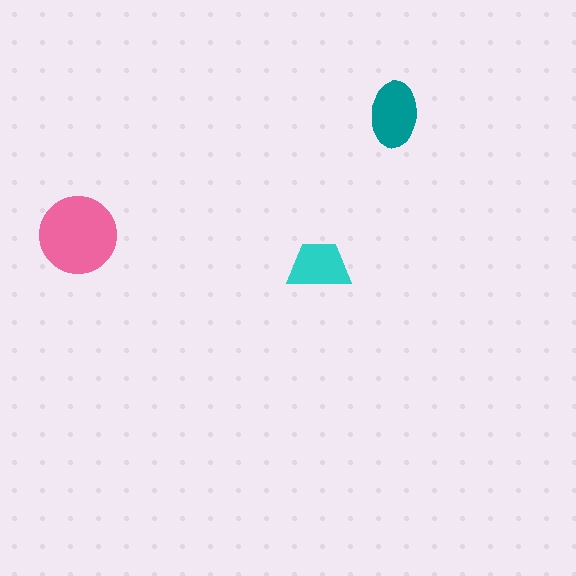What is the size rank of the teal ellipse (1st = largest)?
2nd.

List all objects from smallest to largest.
The cyan trapezoid, the teal ellipse, the pink circle.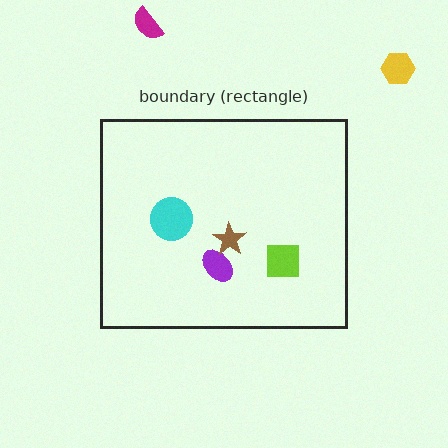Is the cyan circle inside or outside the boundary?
Inside.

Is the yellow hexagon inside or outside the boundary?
Outside.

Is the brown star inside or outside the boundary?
Inside.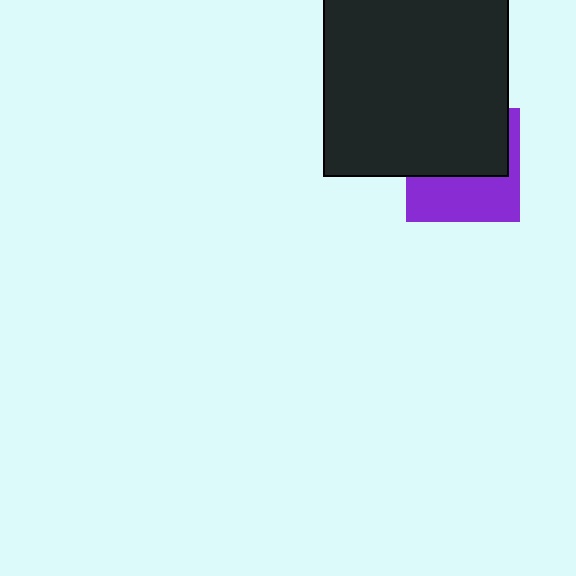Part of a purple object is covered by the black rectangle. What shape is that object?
It is a square.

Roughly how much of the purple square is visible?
A small part of it is visible (roughly 44%).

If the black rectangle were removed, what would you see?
You would see the complete purple square.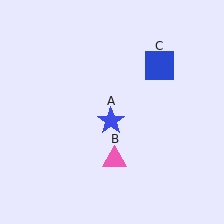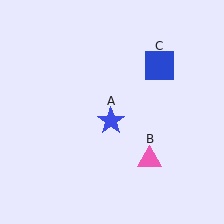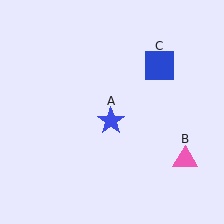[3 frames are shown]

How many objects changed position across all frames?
1 object changed position: pink triangle (object B).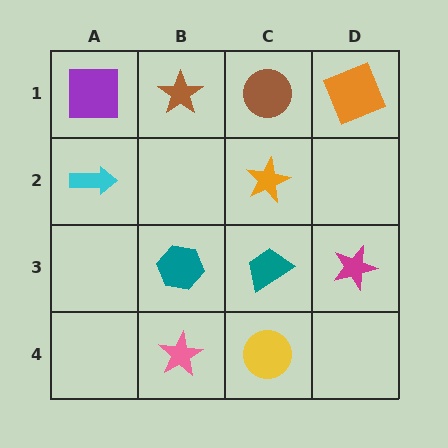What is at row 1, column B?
A brown star.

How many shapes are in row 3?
3 shapes.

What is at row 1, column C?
A brown circle.